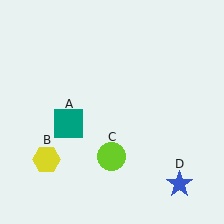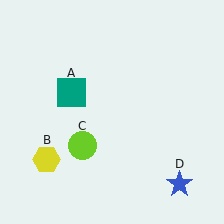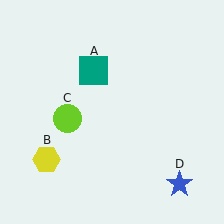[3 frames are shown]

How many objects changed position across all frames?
2 objects changed position: teal square (object A), lime circle (object C).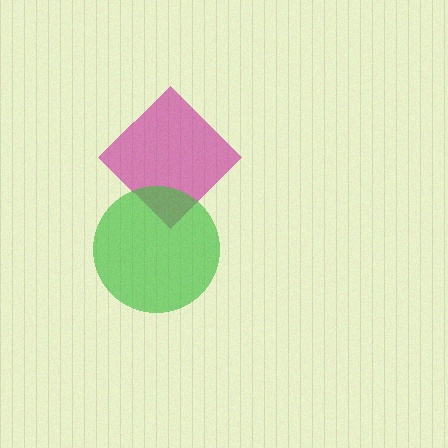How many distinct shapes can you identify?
There are 2 distinct shapes: a magenta diamond, a green circle.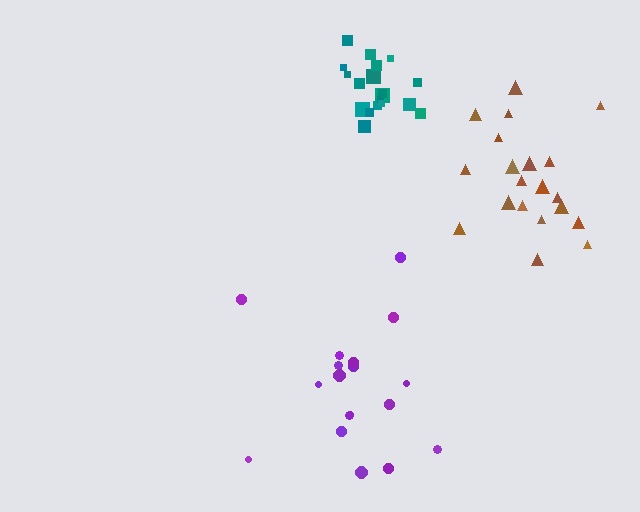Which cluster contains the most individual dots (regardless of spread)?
Brown (20).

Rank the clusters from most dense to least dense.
teal, brown, purple.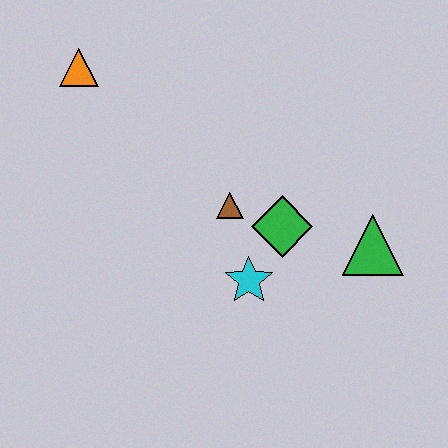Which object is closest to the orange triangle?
The brown triangle is closest to the orange triangle.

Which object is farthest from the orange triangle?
The green triangle is farthest from the orange triangle.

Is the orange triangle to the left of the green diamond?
Yes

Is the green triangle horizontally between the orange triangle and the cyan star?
No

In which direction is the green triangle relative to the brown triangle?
The green triangle is to the right of the brown triangle.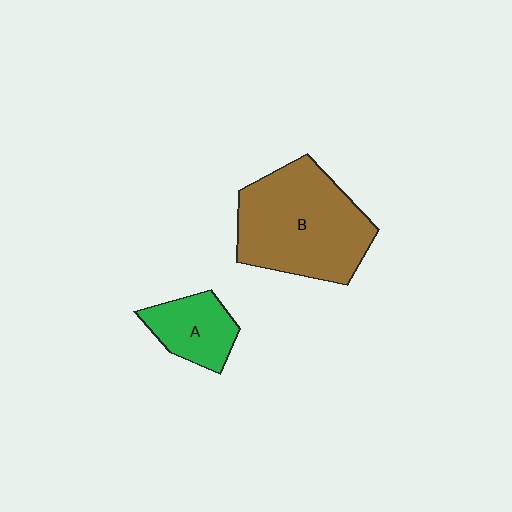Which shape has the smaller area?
Shape A (green).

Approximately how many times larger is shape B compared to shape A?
Approximately 2.5 times.